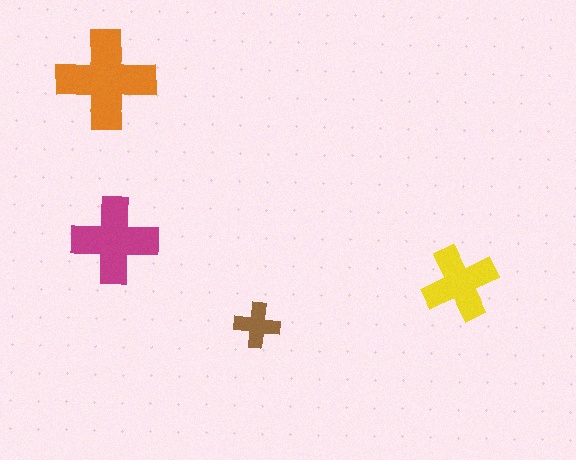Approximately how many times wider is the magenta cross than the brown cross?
About 2 times wider.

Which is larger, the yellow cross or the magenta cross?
The magenta one.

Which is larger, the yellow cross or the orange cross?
The orange one.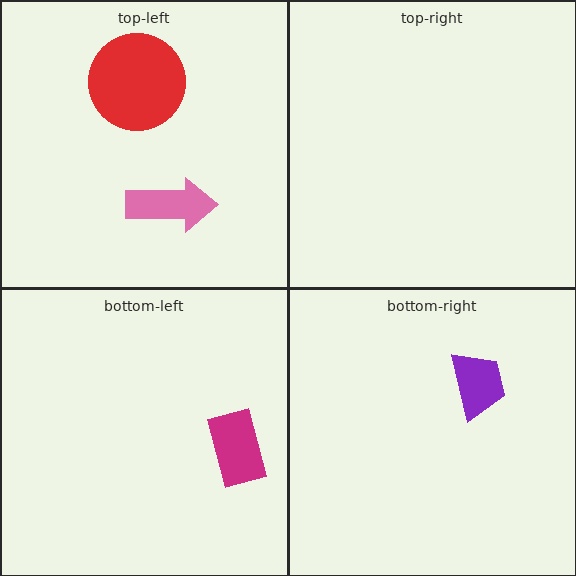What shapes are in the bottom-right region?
The purple trapezoid.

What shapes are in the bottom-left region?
The magenta rectangle.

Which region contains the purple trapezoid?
The bottom-right region.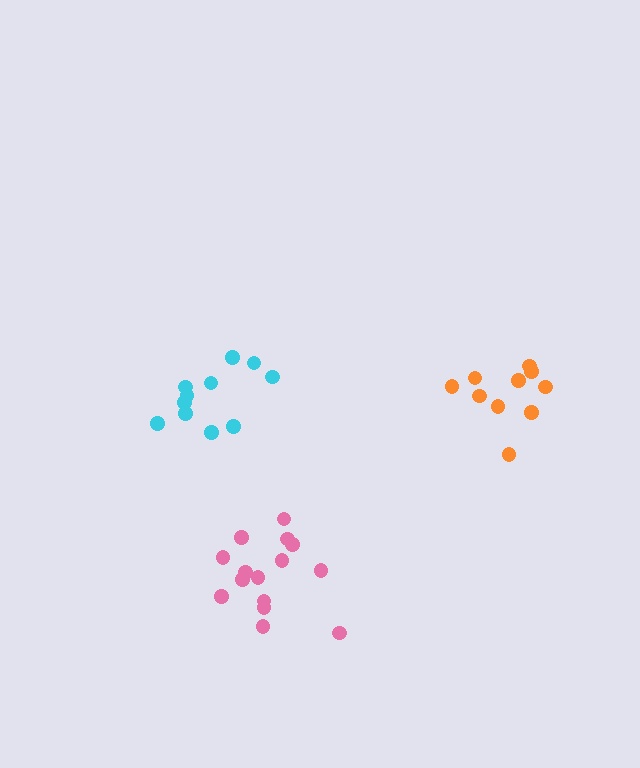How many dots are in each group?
Group 1: 11 dots, Group 2: 10 dots, Group 3: 15 dots (36 total).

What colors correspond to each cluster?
The clusters are colored: cyan, orange, pink.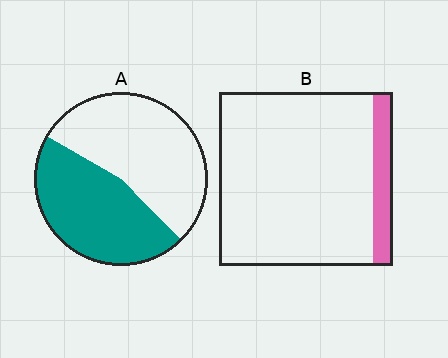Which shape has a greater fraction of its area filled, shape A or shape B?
Shape A.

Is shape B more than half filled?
No.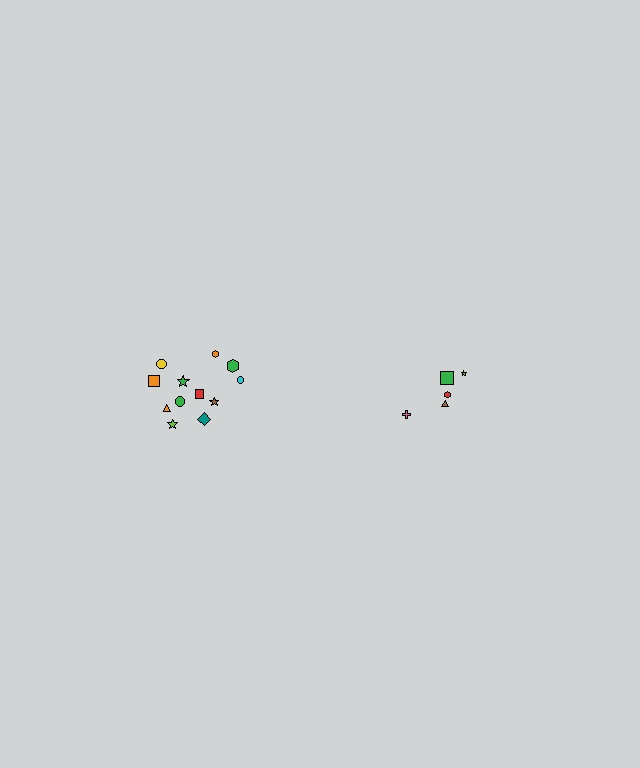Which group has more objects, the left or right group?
The left group.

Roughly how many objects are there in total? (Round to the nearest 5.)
Roughly 15 objects in total.